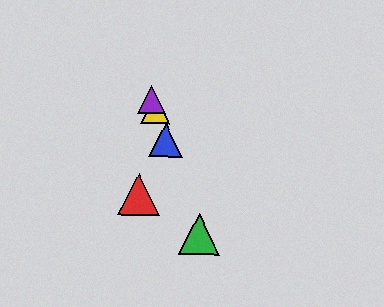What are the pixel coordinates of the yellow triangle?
The yellow triangle is at (155, 109).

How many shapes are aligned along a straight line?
4 shapes (the blue triangle, the green triangle, the yellow triangle, the purple triangle) are aligned along a straight line.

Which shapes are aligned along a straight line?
The blue triangle, the green triangle, the yellow triangle, the purple triangle are aligned along a straight line.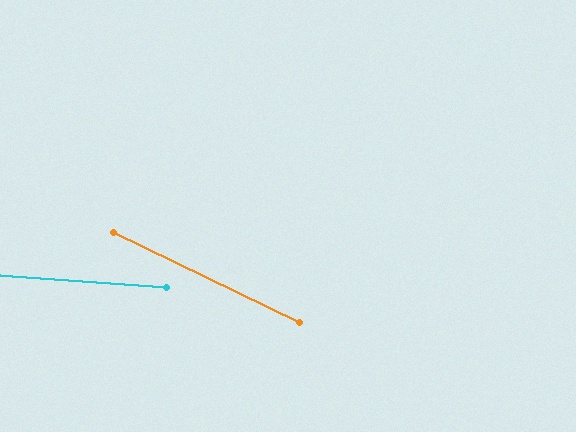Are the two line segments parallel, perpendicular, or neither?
Neither parallel nor perpendicular — they differ by about 22°.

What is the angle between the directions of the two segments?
Approximately 22 degrees.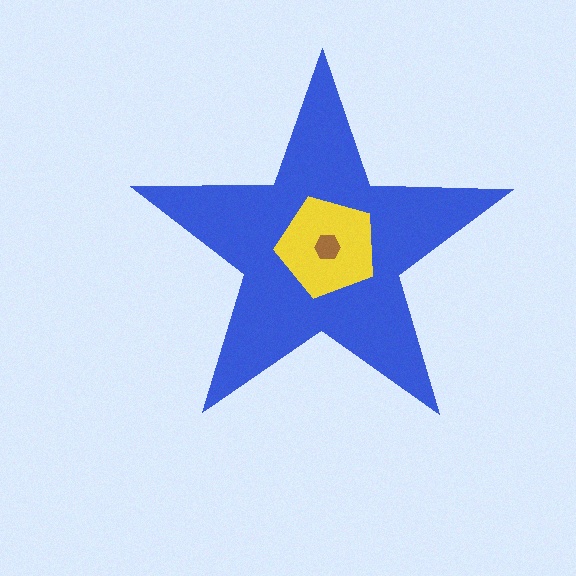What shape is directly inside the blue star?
The yellow pentagon.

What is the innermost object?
The brown hexagon.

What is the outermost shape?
The blue star.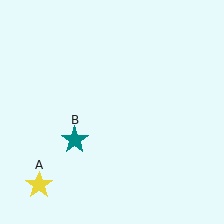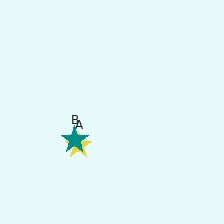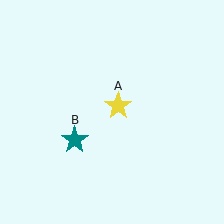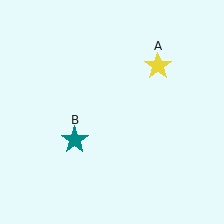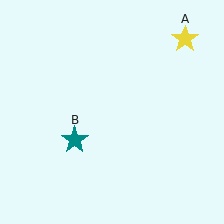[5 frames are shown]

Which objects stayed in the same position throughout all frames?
Teal star (object B) remained stationary.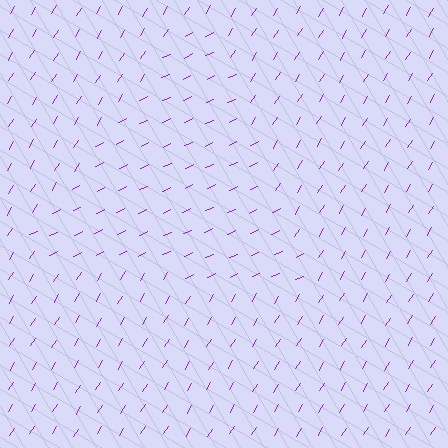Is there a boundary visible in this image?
Yes, there is a texture boundary formed by a change in line orientation.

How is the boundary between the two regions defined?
The boundary is defined purely by a change in line orientation (approximately 33 degrees difference). All lines are the same color and thickness.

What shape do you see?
I see a triangle.